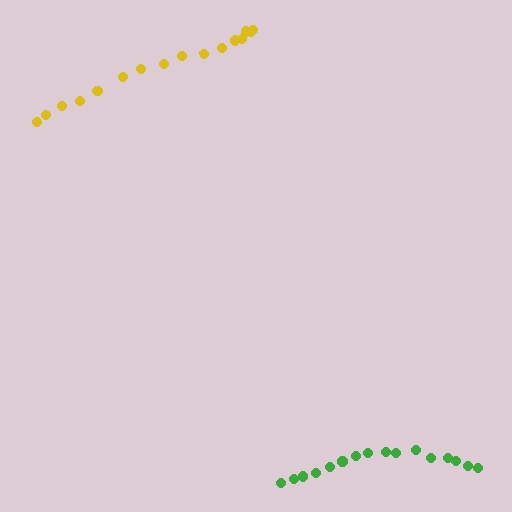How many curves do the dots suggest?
There are 2 distinct paths.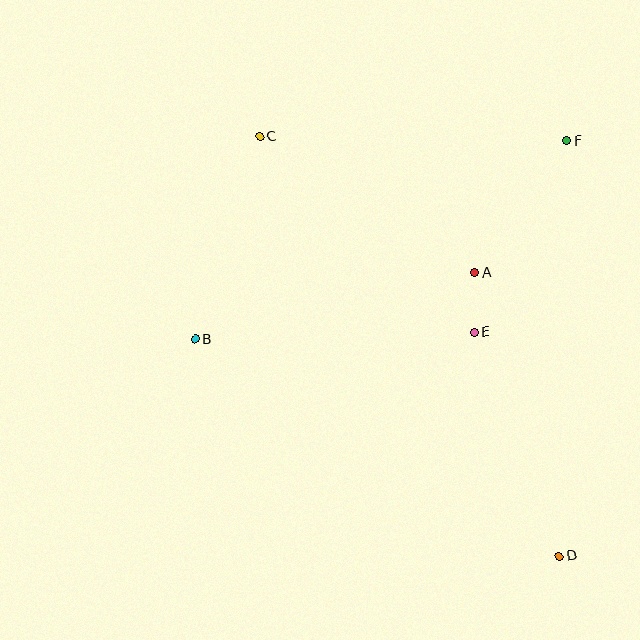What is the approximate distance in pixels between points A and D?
The distance between A and D is approximately 296 pixels.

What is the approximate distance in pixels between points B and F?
The distance between B and F is approximately 421 pixels.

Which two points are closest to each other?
Points A and E are closest to each other.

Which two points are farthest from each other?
Points C and D are farthest from each other.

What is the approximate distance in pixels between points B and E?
The distance between B and E is approximately 279 pixels.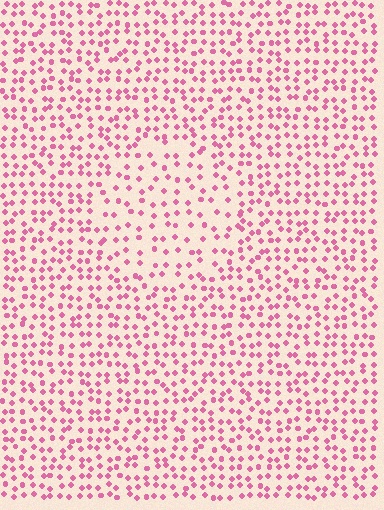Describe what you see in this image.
The image contains small pink elements arranged at two different densities. A circle-shaped region is visible where the elements are less densely packed than the surrounding area.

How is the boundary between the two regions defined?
The boundary is defined by a change in element density (approximately 1.7x ratio). All elements are the same color, size, and shape.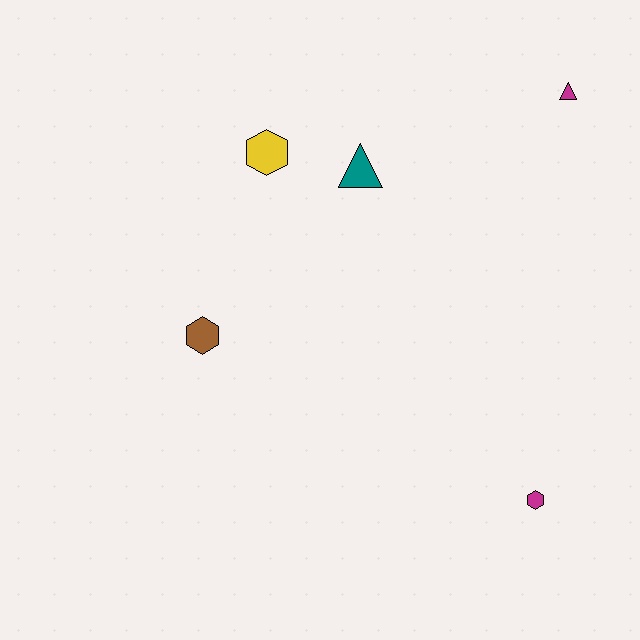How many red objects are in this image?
There are no red objects.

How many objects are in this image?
There are 5 objects.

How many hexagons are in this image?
There are 3 hexagons.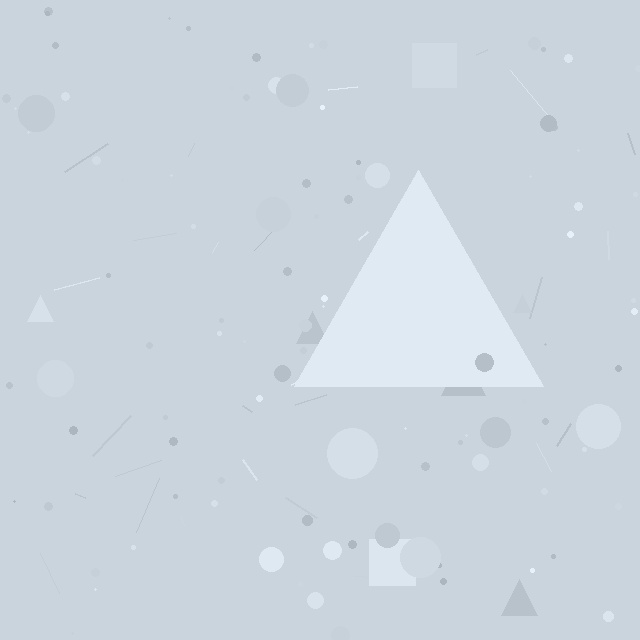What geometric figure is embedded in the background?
A triangle is embedded in the background.